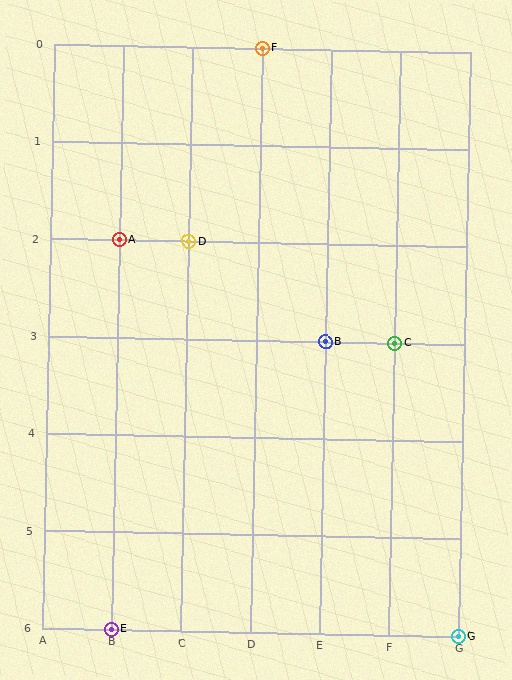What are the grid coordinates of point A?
Point A is at grid coordinates (B, 2).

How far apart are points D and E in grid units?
Points D and E are 1 column and 4 rows apart (about 4.1 grid units diagonally).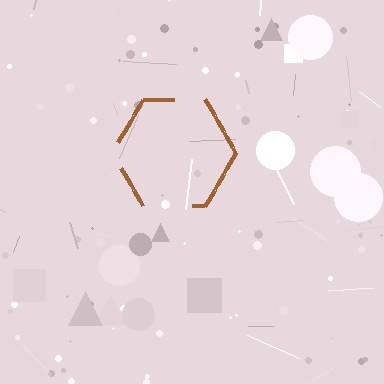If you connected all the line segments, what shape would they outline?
They would outline a hexagon.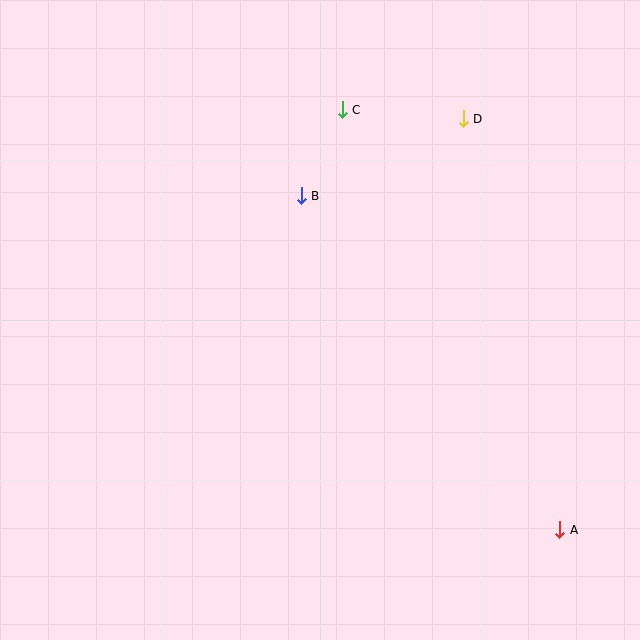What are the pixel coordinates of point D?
Point D is at (463, 119).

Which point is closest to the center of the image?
Point B at (301, 196) is closest to the center.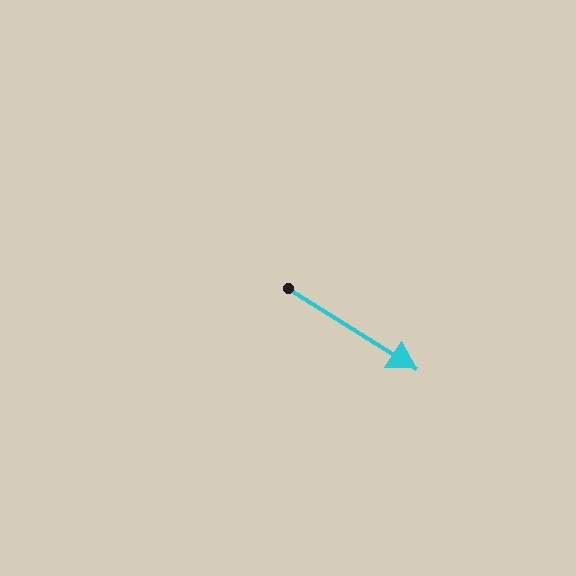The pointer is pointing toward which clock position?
Roughly 4 o'clock.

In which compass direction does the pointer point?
Southeast.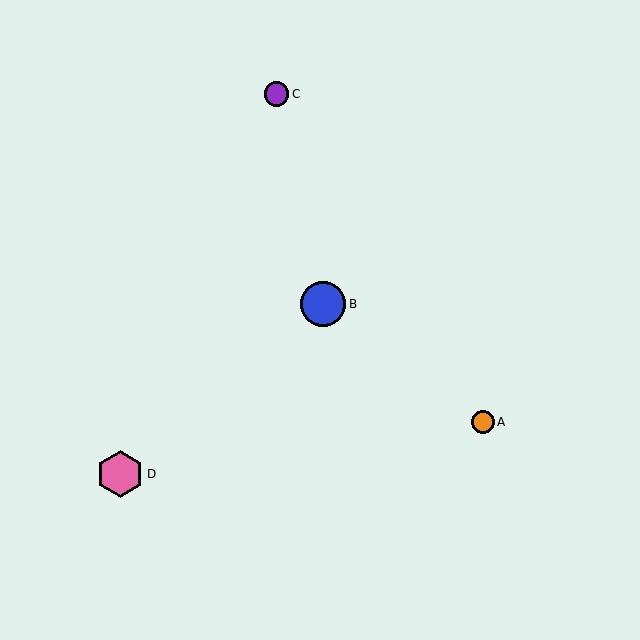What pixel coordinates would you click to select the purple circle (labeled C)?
Click at (277, 94) to select the purple circle C.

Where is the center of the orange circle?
The center of the orange circle is at (483, 422).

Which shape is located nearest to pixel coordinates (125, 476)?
The pink hexagon (labeled D) at (120, 474) is nearest to that location.